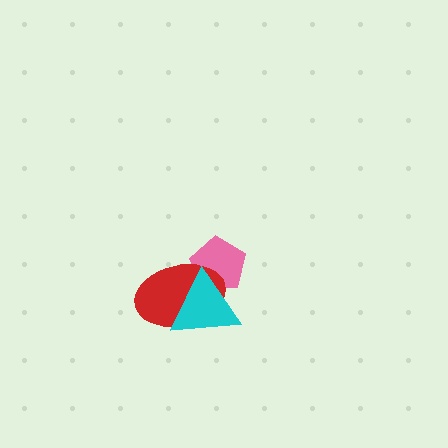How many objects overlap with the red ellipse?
2 objects overlap with the red ellipse.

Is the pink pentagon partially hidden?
Yes, it is partially covered by another shape.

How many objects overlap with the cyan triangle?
2 objects overlap with the cyan triangle.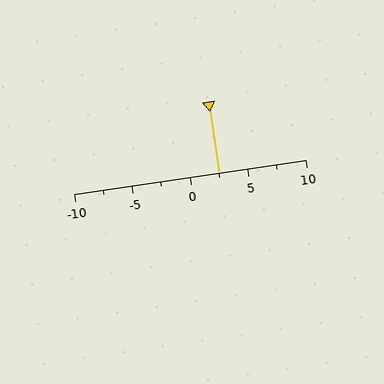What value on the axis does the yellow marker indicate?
The marker indicates approximately 2.5.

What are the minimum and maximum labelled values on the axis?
The axis runs from -10 to 10.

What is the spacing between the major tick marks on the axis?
The major ticks are spaced 5 apart.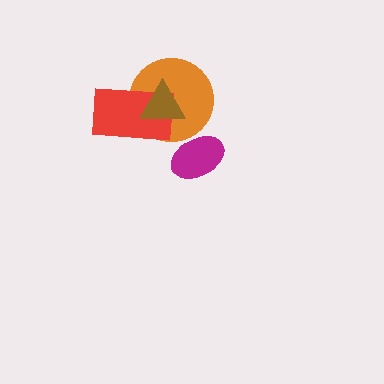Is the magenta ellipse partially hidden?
No, no other shape covers it.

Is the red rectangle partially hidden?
Yes, it is partially covered by another shape.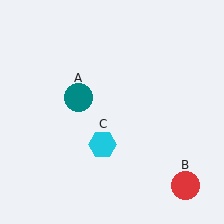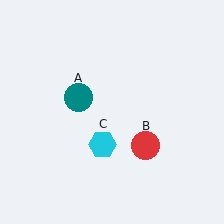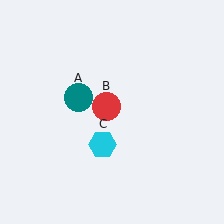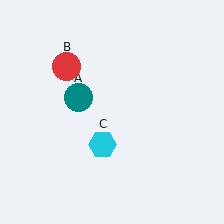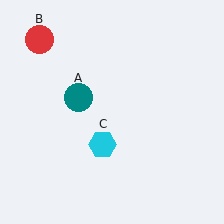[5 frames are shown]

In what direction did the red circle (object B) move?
The red circle (object B) moved up and to the left.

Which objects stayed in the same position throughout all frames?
Teal circle (object A) and cyan hexagon (object C) remained stationary.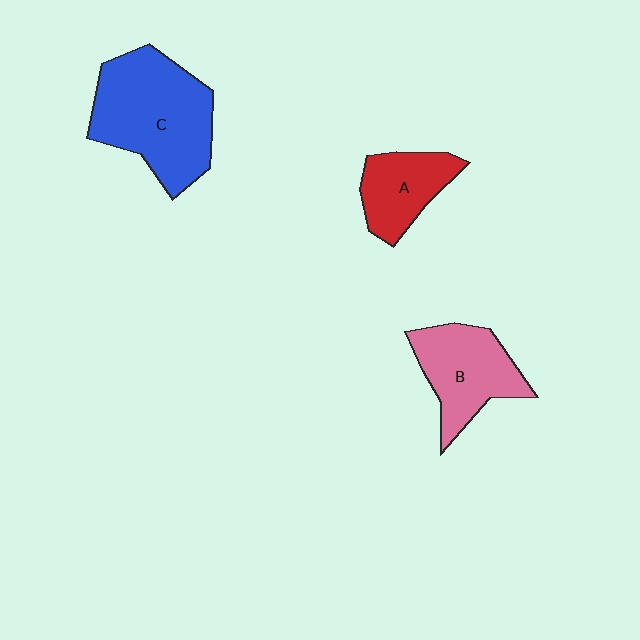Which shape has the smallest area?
Shape A (red).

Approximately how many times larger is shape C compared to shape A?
Approximately 2.0 times.